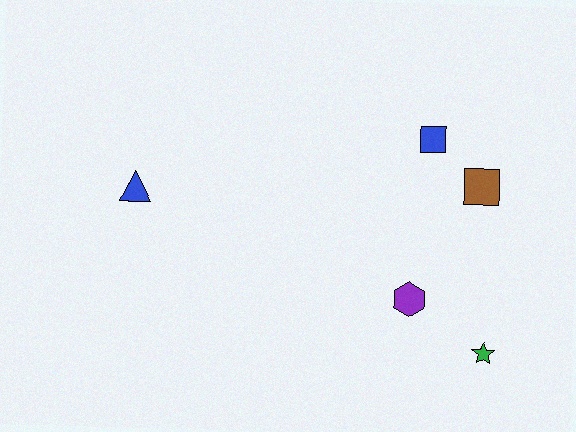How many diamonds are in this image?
There are no diamonds.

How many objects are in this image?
There are 5 objects.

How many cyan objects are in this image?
There are no cyan objects.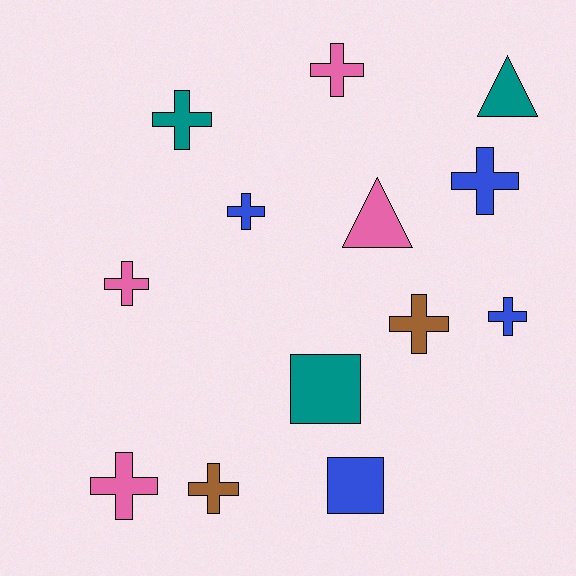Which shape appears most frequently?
Cross, with 9 objects.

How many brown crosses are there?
There are 2 brown crosses.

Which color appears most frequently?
Pink, with 4 objects.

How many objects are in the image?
There are 13 objects.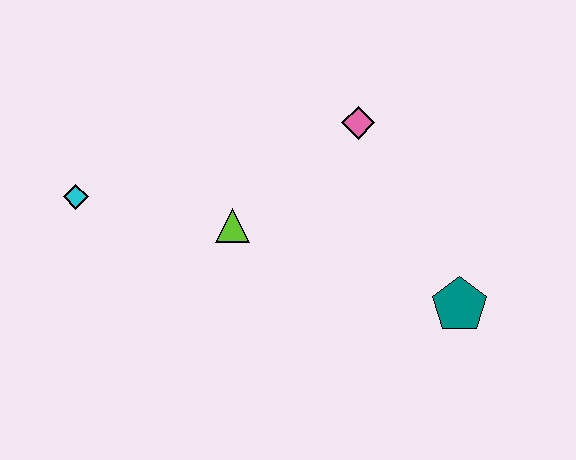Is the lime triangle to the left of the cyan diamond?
No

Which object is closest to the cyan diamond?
The lime triangle is closest to the cyan diamond.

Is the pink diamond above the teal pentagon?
Yes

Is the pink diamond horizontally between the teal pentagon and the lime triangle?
Yes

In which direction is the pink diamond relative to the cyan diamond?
The pink diamond is to the right of the cyan diamond.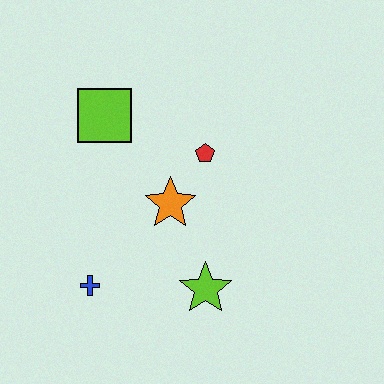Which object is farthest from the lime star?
The lime square is farthest from the lime star.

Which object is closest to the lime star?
The orange star is closest to the lime star.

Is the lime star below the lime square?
Yes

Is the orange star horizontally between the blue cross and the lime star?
Yes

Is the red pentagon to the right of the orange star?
Yes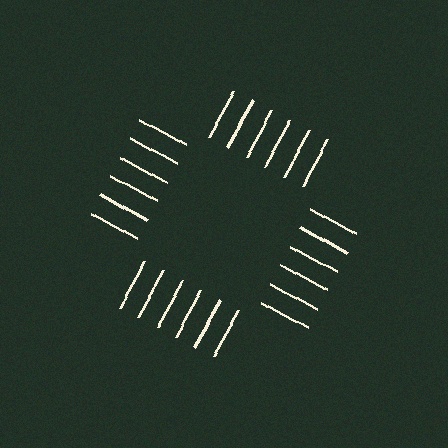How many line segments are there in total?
24 — 6 along each of the 4 edges.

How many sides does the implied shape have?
4 sides — the line-ends trace a square.